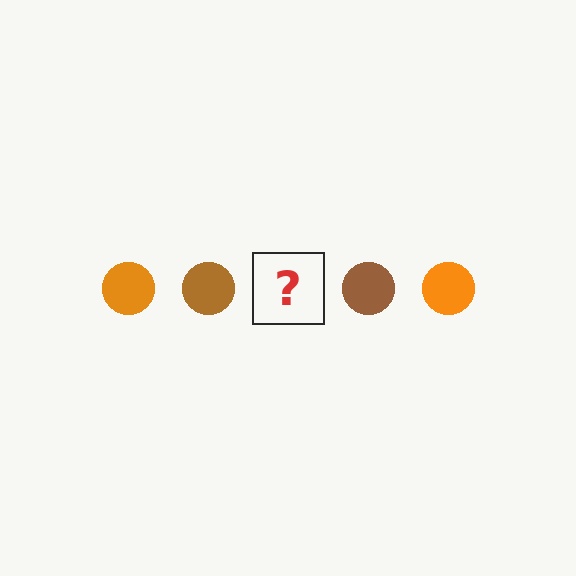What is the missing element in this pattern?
The missing element is an orange circle.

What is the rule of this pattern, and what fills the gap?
The rule is that the pattern cycles through orange, brown circles. The gap should be filled with an orange circle.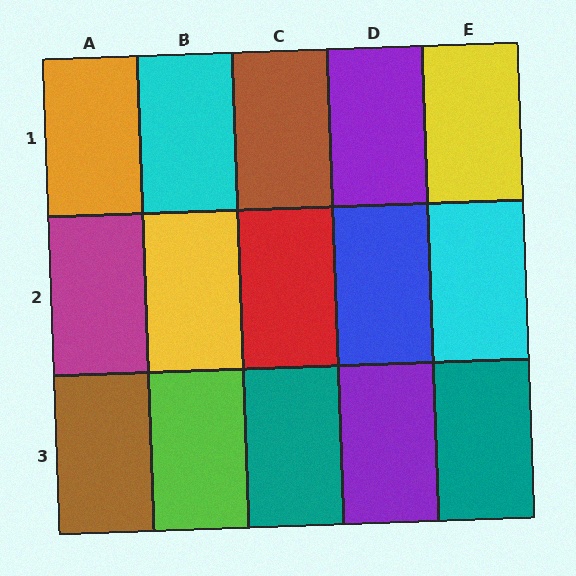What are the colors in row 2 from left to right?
Magenta, yellow, red, blue, cyan.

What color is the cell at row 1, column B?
Cyan.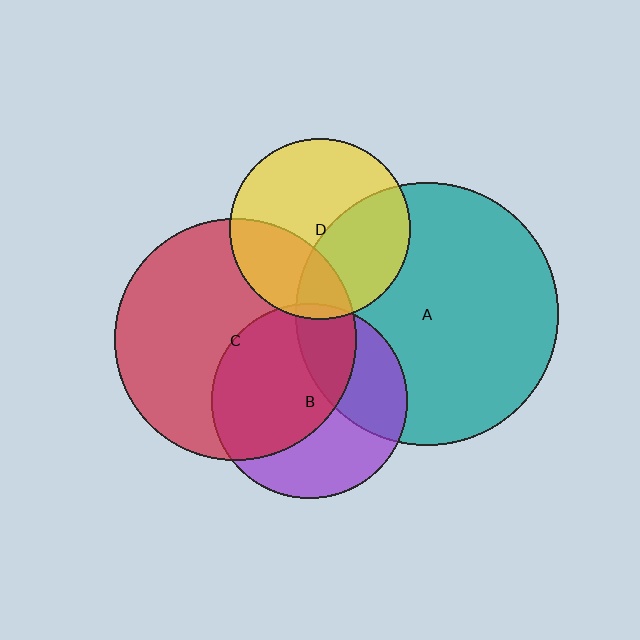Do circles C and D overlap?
Yes.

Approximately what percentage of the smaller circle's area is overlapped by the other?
Approximately 30%.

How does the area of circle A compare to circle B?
Approximately 1.8 times.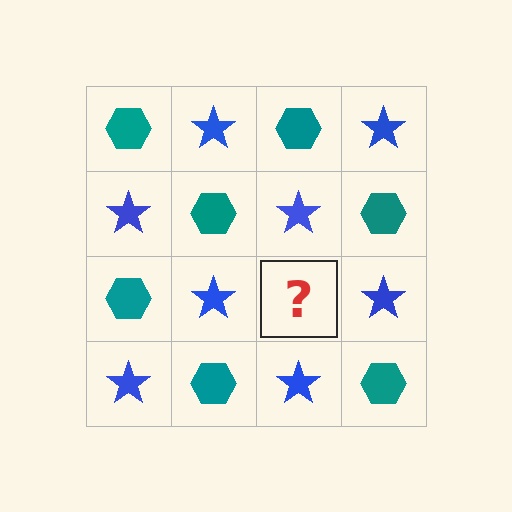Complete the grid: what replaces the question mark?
The question mark should be replaced with a teal hexagon.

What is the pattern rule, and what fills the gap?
The rule is that it alternates teal hexagon and blue star in a checkerboard pattern. The gap should be filled with a teal hexagon.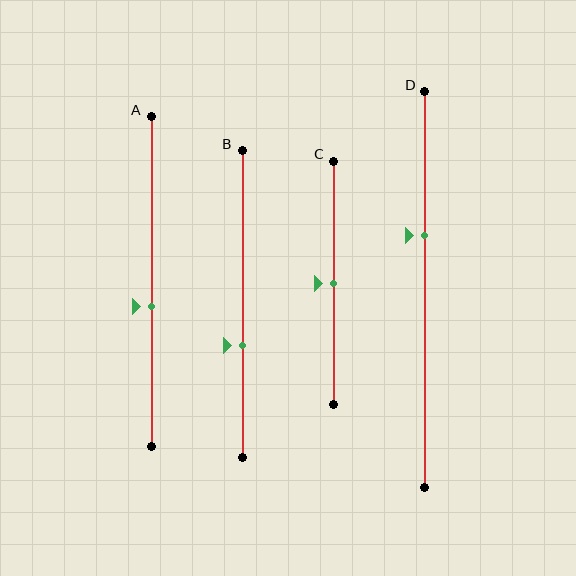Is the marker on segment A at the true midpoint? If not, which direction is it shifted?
No, the marker on segment A is shifted downward by about 7% of the segment length.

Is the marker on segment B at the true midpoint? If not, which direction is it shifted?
No, the marker on segment B is shifted downward by about 14% of the segment length.